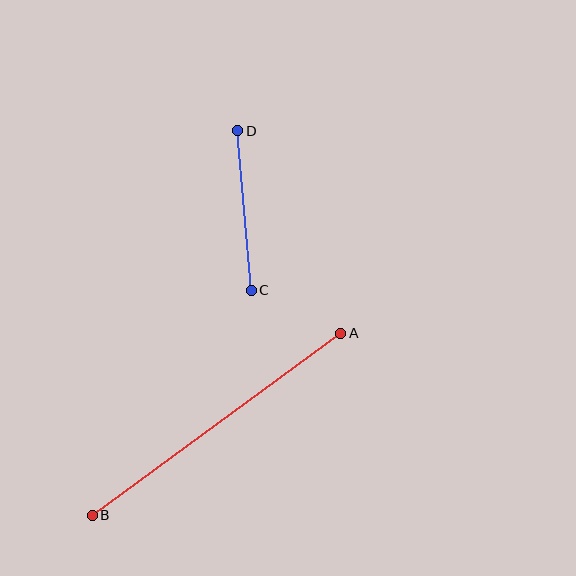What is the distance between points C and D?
The distance is approximately 160 pixels.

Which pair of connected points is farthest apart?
Points A and B are farthest apart.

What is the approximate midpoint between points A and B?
The midpoint is at approximately (216, 424) pixels.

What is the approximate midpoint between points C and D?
The midpoint is at approximately (245, 210) pixels.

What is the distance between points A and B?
The distance is approximately 308 pixels.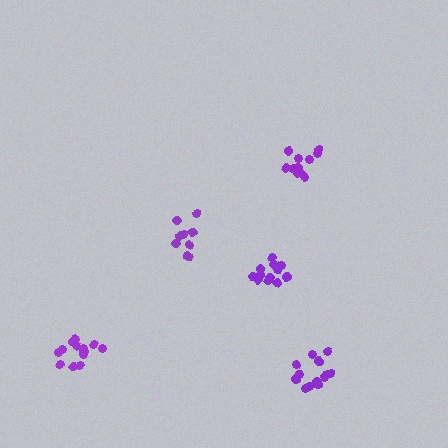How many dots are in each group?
Group 1: 14 dots, Group 2: 12 dots, Group 3: 9 dots, Group 4: 13 dots, Group 5: 12 dots (60 total).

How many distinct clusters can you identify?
There are 5 distinct clusters.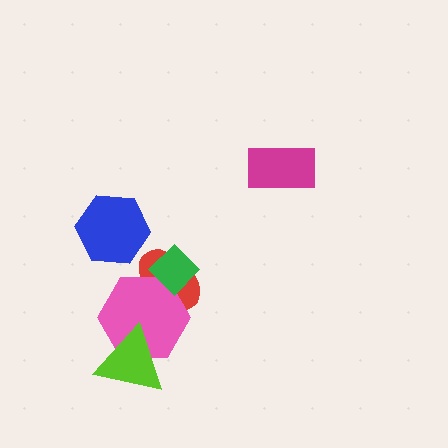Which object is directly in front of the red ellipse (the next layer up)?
The pink hexagon is directly in front of the red ellipse.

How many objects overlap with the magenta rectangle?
0 objects overlap with the magenta rectangle.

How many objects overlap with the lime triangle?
1 object overlaps with the lime triangle.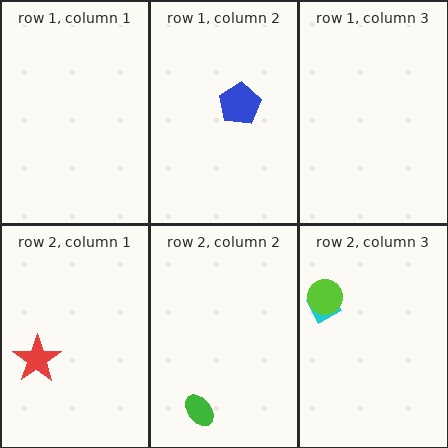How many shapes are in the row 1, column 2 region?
1.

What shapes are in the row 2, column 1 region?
The red star.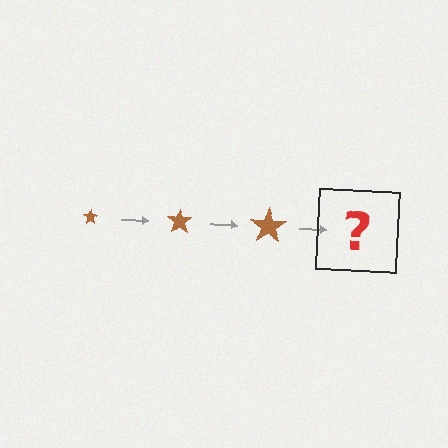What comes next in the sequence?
The next element should be a brown star, larger than the previous one.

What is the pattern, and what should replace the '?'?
The pattern is that the star gets progressively larger each step. The '?' should be a brown star, larger than the previous one.